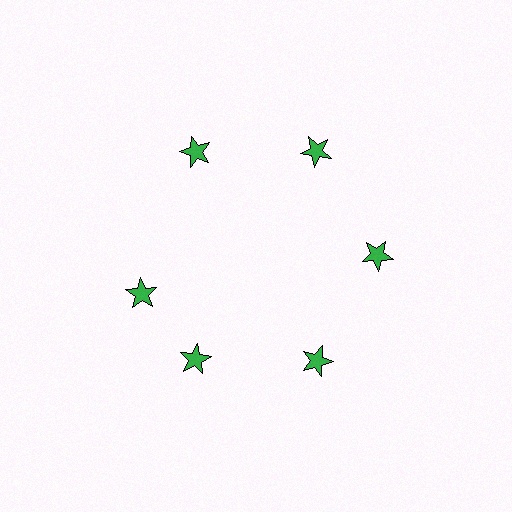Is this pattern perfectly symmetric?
No. The 6 green stars are arranged in a ring, but one element near the 9 o'clock position is rotated out of alignment along the ring, breaking the 6-fold rotational symmetry.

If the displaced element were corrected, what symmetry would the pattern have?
It would have 6-fold rotational symmetry — the pattern would map onto itself every 60 degrees.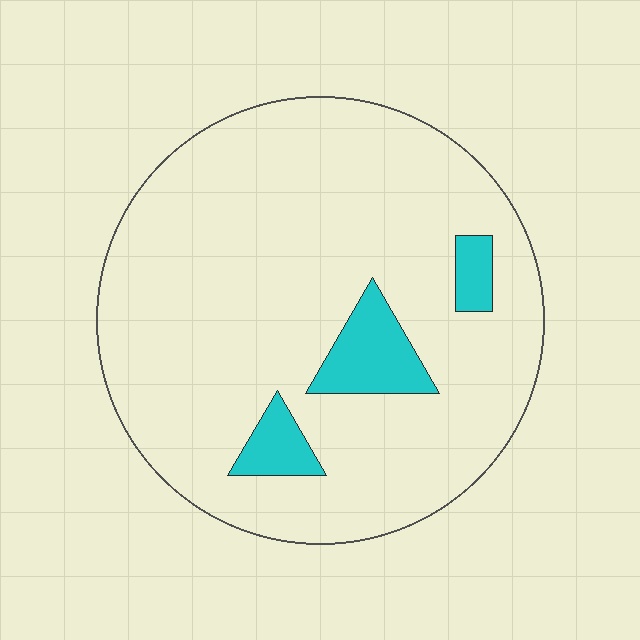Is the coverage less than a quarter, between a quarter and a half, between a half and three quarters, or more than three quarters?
Less than a quarter.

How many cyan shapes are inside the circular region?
3.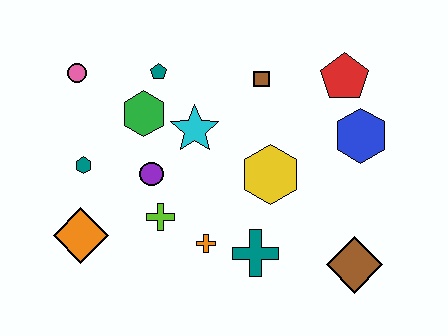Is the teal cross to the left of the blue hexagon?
Yes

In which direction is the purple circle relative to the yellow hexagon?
The purple circle is to the left of the yellow hexagon.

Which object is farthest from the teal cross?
The pink circle is farthest from the teal cross.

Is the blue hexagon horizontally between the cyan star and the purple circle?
No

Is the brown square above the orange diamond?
Yes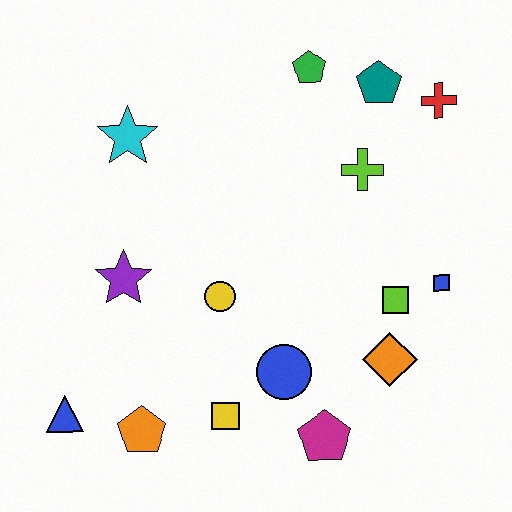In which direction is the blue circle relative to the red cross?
The blue circle is below the red cross.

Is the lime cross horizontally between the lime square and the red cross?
No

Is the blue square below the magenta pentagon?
No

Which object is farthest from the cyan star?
The magenta pentagon is farthest from the cyan star.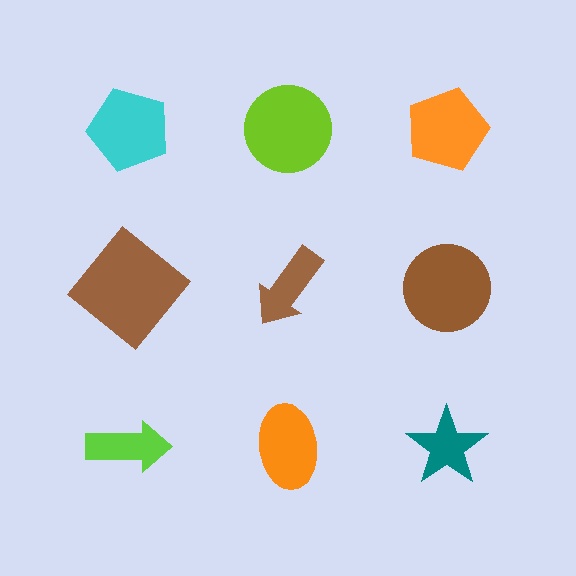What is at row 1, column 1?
A cyan pentagon.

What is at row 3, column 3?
A teal star.